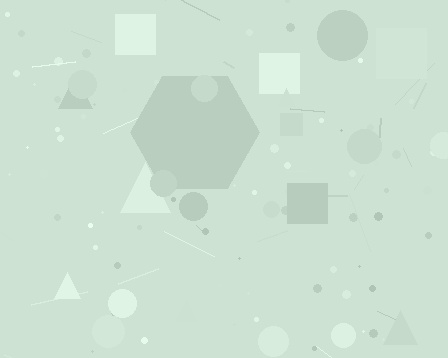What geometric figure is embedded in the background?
A hexagon is embedded in the background.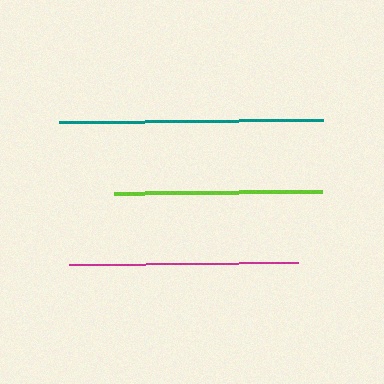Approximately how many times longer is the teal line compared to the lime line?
The teal line is approximately 1.3 times the length of the lime line.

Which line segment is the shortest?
The lime line is the shortest at approximately 208 pixels.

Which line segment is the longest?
The teal line is the longest at approximately 263 pixels.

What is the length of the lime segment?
The lime segment is approximately 208 pixels long.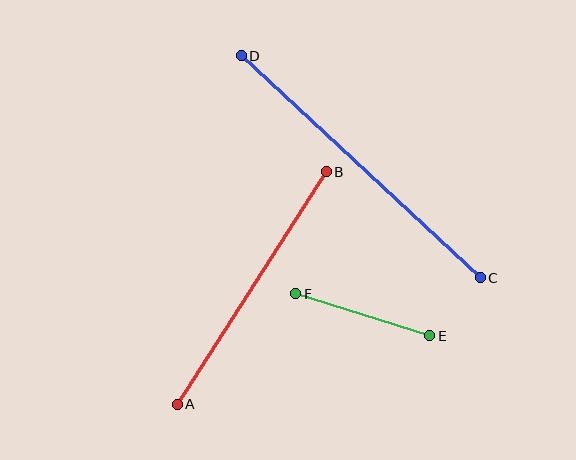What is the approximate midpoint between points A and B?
The midpoint is at approximately (252, 288) pixels.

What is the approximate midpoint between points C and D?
The midpoint is at approximately (361, 167) pixels.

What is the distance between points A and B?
The distance is approximately 276 pixels.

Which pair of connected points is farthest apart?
Points C and D are farthest apart.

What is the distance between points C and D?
The distance is approximately 326 pixels.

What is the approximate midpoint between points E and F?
The midpoint is at approximately (363, 315) pixels.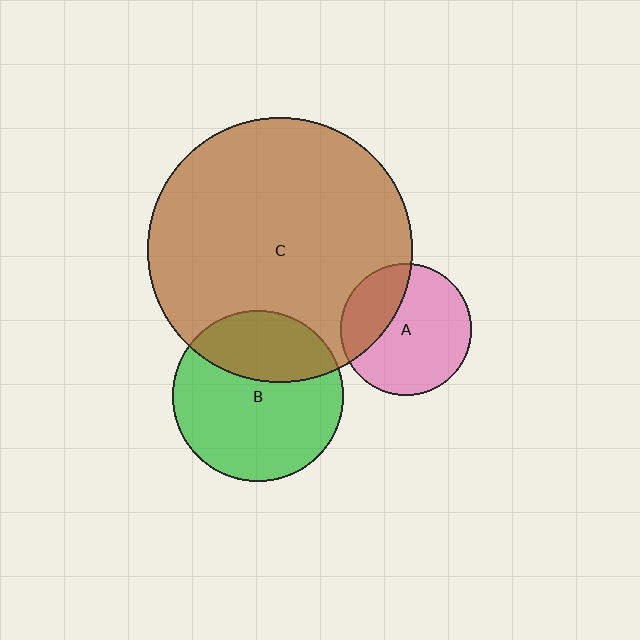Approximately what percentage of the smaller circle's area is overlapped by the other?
Approximately 35%.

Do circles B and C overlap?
Yes.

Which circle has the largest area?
Circle C (brown).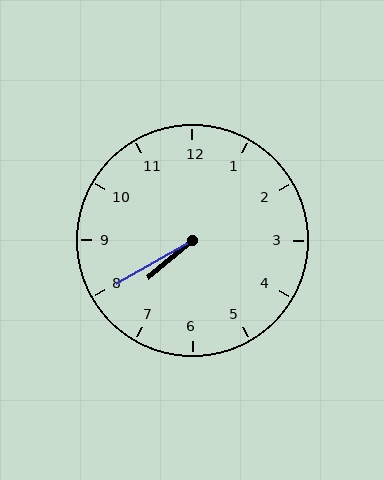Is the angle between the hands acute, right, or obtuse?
It is acute.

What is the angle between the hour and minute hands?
Approximately 10 degrees.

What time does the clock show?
7:40.